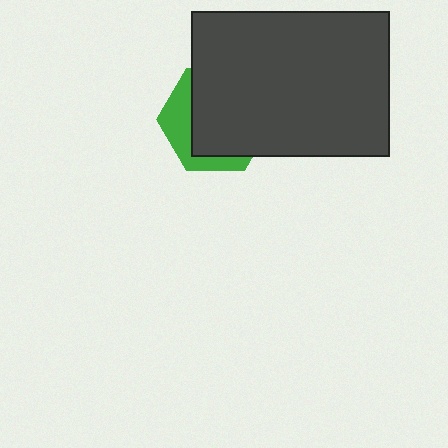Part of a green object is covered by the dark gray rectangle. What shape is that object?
It is a hexagon.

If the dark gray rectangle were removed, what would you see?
You would see the complete green hexagon.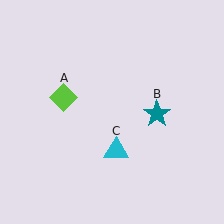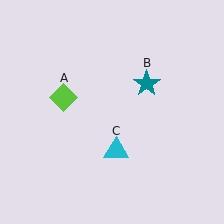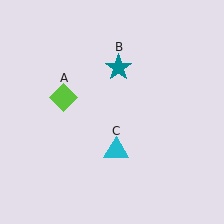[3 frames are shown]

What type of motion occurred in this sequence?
The teal star (object B) rotated counterclockwise around the center of the scene.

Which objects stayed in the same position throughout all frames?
Lime diamond (object A) and cyan triangle (object C) remained stationary.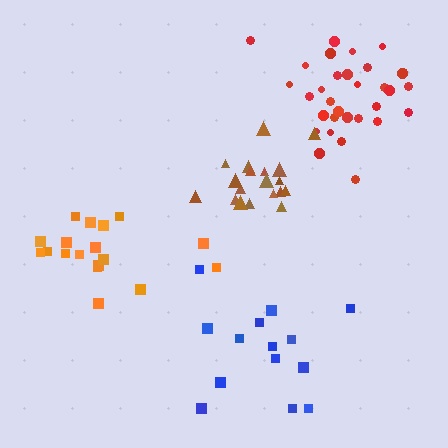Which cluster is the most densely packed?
Brown.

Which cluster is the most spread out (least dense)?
Blue.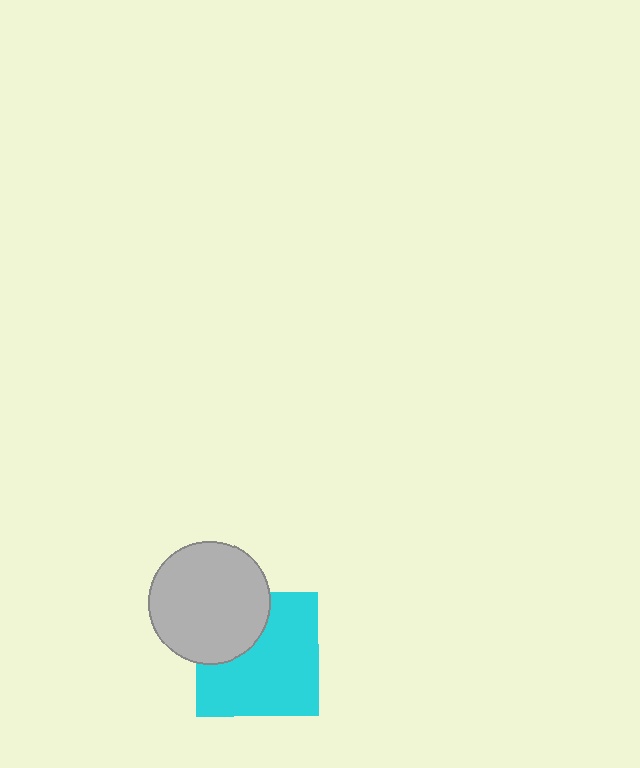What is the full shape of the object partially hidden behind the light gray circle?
The partially hidden object is a cyan square.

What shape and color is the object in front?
The object in front is a light gray circle.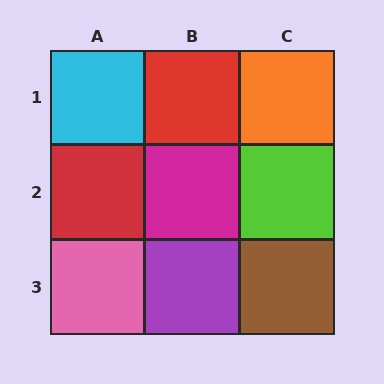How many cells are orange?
1 cell is orange.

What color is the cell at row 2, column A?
Red.